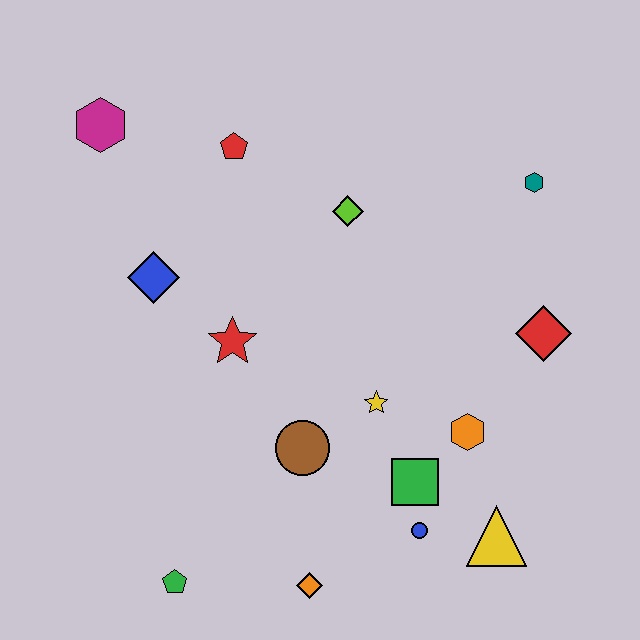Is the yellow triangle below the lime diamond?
Yes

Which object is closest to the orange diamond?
The blue circle is closest to the orange diamond.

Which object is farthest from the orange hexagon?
The magenta hexagon is farthest from the orange hexagon.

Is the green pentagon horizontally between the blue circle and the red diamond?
No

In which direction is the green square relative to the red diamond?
The green square is below the red diamond.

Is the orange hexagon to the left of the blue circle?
No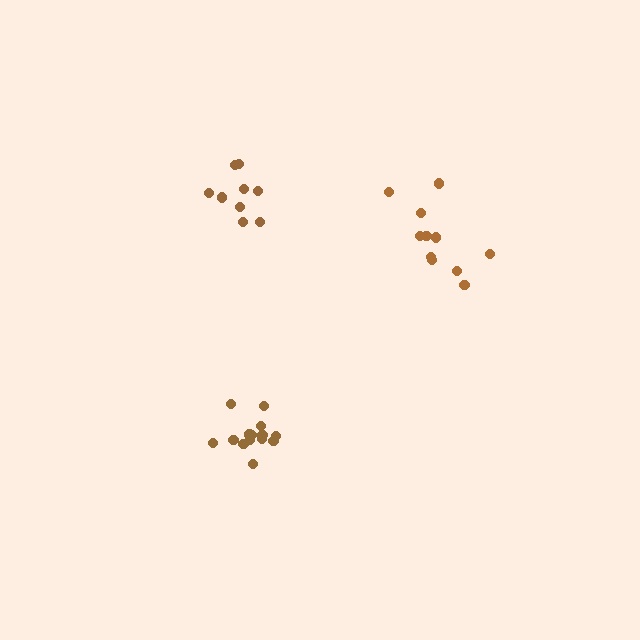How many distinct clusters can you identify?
There are 3 distinct clusters.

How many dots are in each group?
Group 1: 14 dots, Group 2: 11 dots, Group 3: 9 dots (34 total).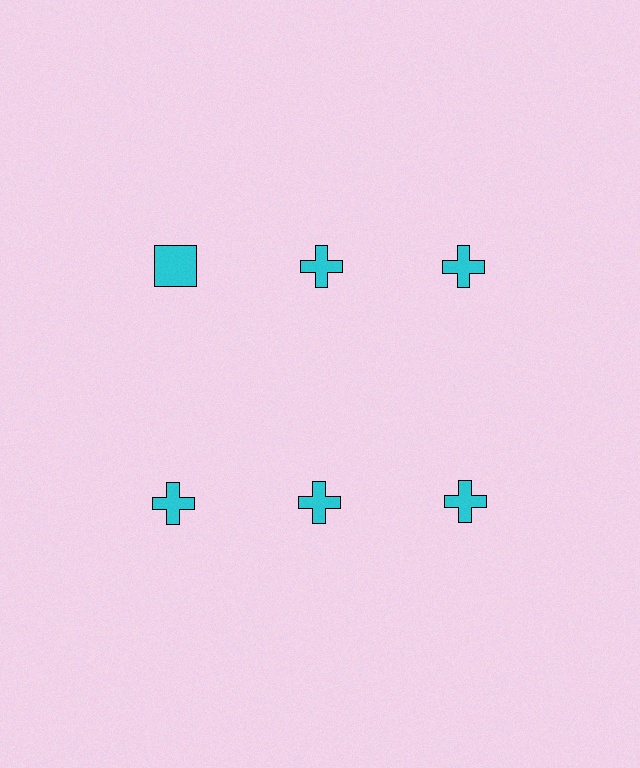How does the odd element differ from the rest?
It has a different shape: square instead of cross.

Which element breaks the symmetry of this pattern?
The cyan square in the top row, leftmost column breaks the symmetry. All other shapes are cyan crosses.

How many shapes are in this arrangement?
There are 6 shapes arranged in a grid pattern.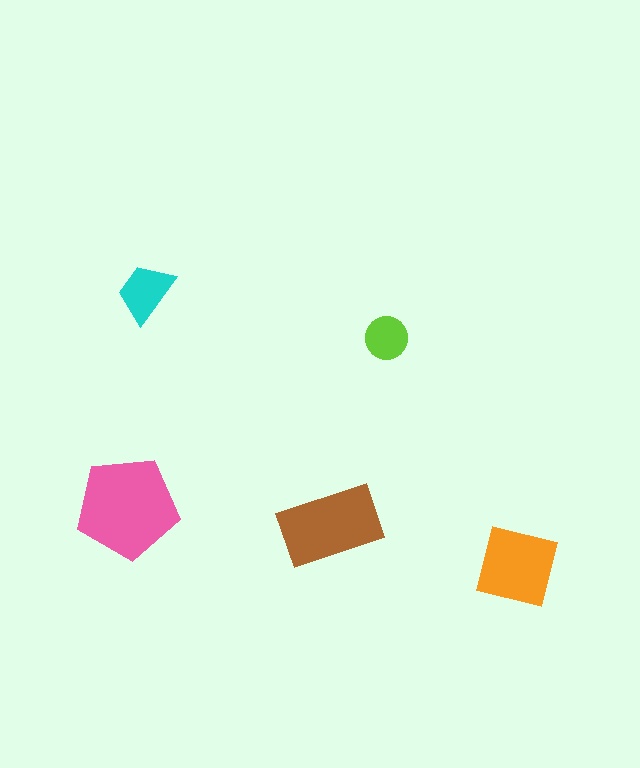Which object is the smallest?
The lime circle.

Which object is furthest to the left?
The pink pentagon is leftmost.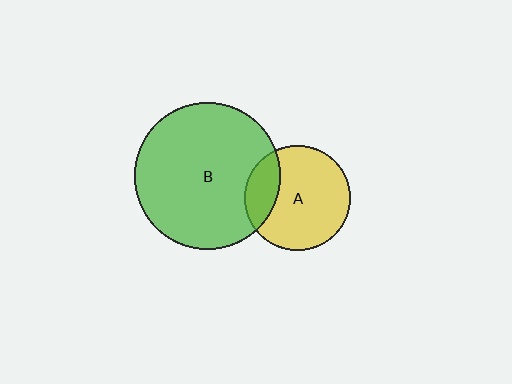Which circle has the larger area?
Circle B (green).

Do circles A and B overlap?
Yes.